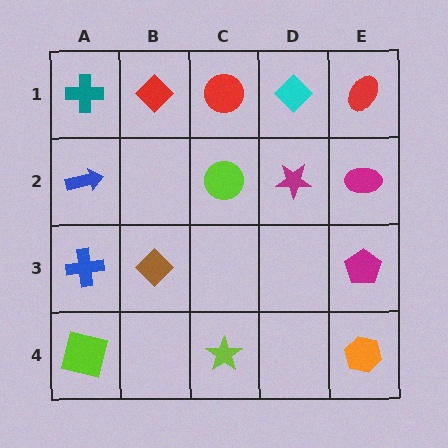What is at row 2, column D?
A magenta star.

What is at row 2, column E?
A magenta ellipse.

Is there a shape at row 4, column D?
No, that cell is empty.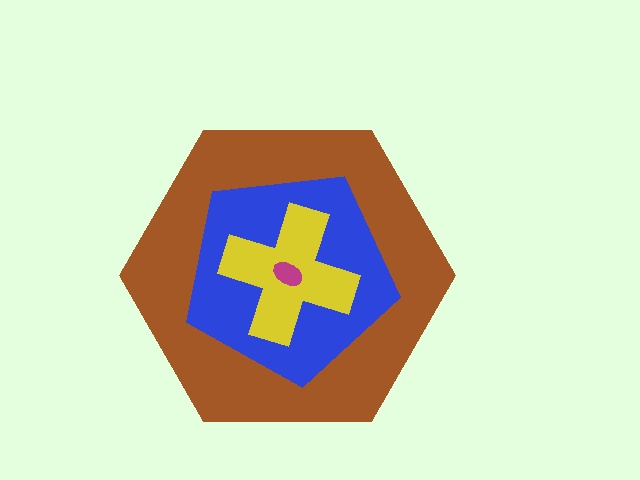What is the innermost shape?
The magenta ellipse.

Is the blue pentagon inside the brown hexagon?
Yes.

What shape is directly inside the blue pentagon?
The yellow cross.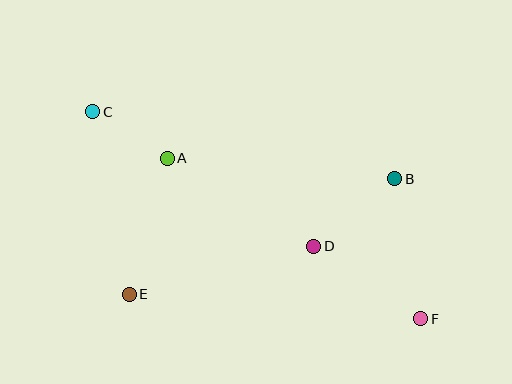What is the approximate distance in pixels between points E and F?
The distance between E and F is approximately 293 pixels.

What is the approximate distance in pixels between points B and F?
The distance between B and F is approximately 142 pixels.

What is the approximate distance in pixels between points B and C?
The distance between B and C is approximately 309 pixels.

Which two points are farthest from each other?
Points C and F are farthest from each other.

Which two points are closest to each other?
Points A and C are closest to each other.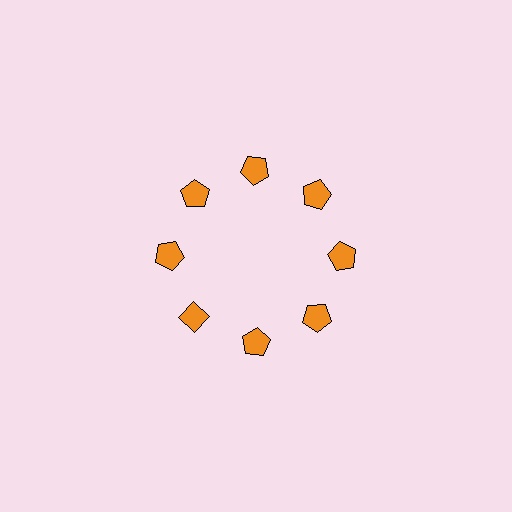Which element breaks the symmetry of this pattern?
The orange diamond at roughly the 8 o'clock position breaks the symmetry. All other shapes are orange pentagons.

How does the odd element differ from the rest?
It has a different shape: diamond instead of pentagon.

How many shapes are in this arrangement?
There are 8 shapes arranged in a ring pattern.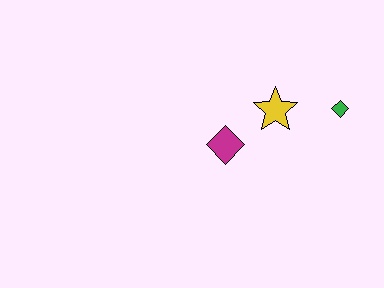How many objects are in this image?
There are 3 objects.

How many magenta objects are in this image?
There is 1 magenta object.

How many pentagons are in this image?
There are no pentagons.